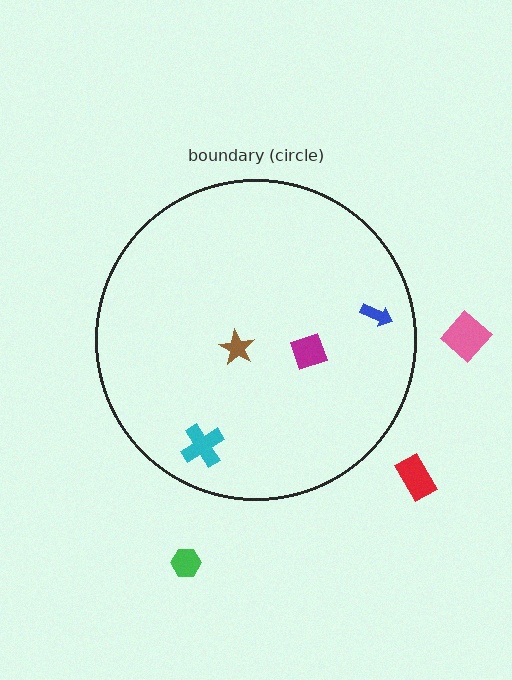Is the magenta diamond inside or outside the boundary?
Inside.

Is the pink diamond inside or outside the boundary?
Outside.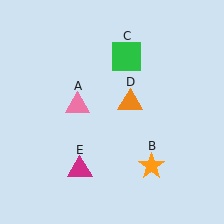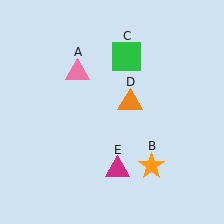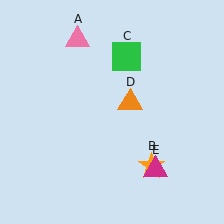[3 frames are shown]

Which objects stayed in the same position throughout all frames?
Orange star (object B) and green square (object C) and orange triangle (object D) remained stationary.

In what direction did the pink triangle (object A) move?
The pink triangle (object A) moved up.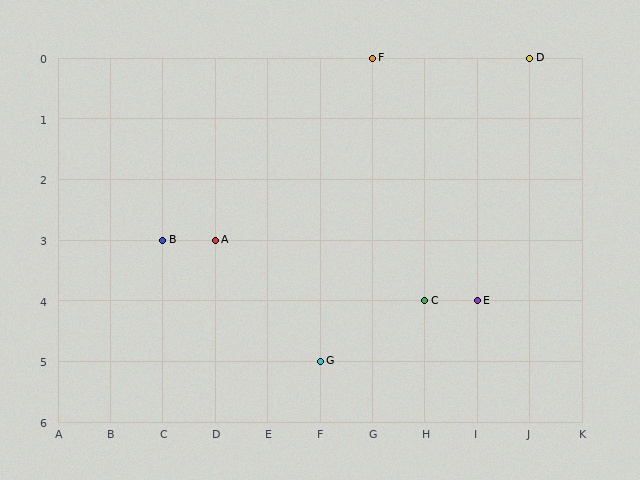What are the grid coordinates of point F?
Point F is at grid coordinates (G, 0).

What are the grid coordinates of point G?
Point G is at grid coordinates (F, 5).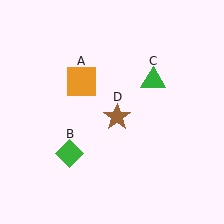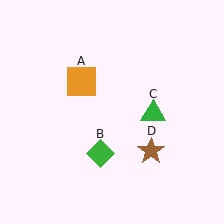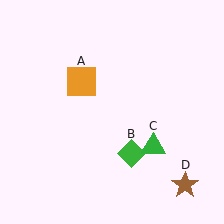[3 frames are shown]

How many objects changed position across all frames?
3 objects changed position: green diamond (object B), green triangle (object C), brown star (object D).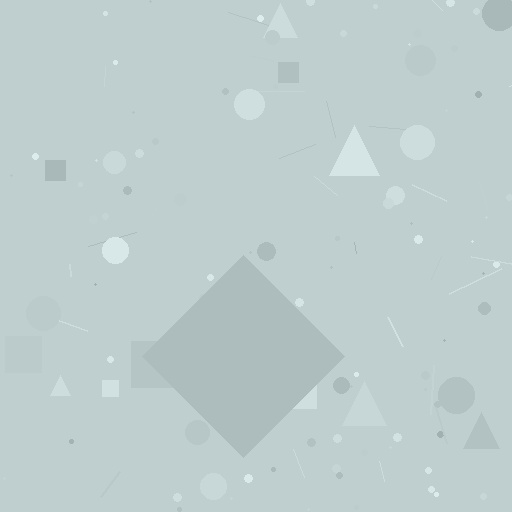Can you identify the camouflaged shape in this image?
The camouflaged shape is a diamond.